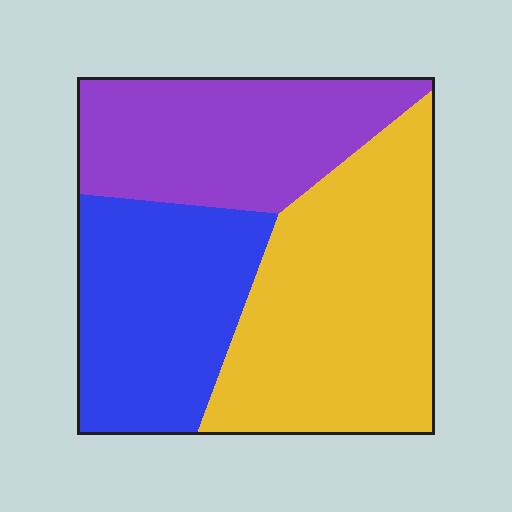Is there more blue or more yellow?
Yellow.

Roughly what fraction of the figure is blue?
Blue covers 29% of the figure.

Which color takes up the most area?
Yellow, at roughly 40%.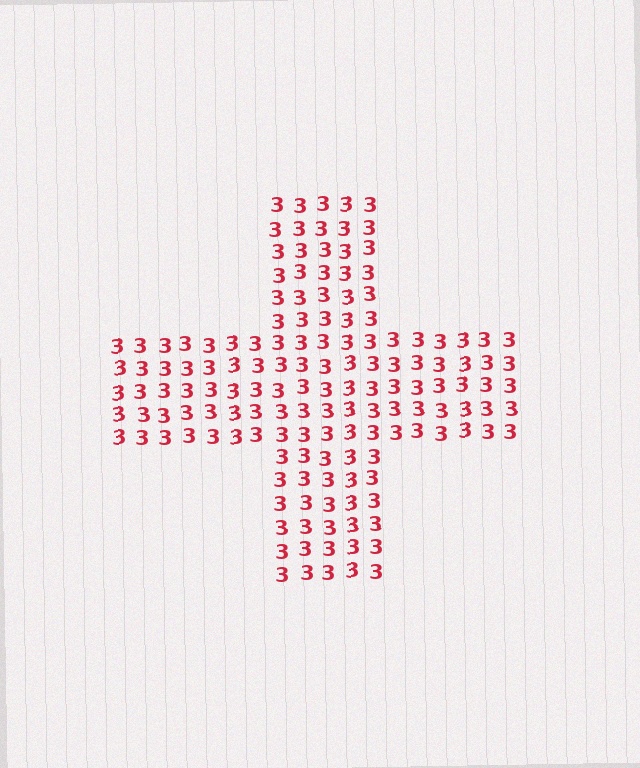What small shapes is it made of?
It is made of small digit 3's.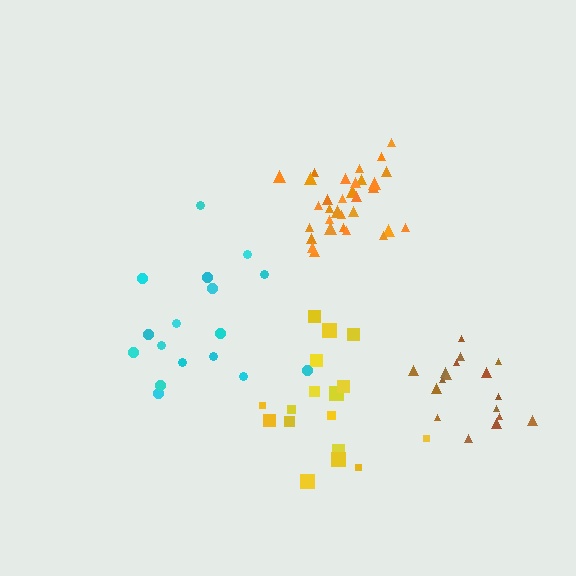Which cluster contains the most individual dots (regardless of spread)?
Orange (32).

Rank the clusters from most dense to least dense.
orange, brown, yellow, cyan.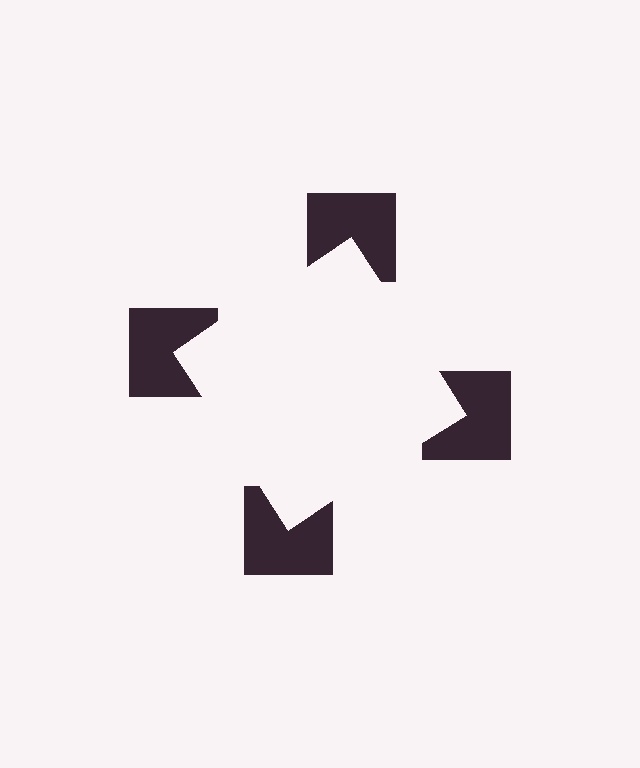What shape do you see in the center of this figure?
An illusory square — its edges are inferred from the aligned wedge cuts in the notched squares, not physically drawn.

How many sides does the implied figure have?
4 sides.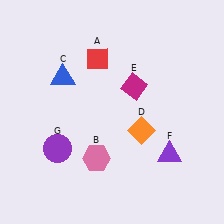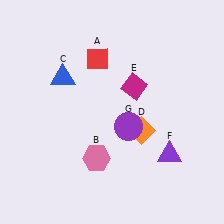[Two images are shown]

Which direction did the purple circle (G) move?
The purple circle (G) moved right.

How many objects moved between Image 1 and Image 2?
1 object moved between the two images.